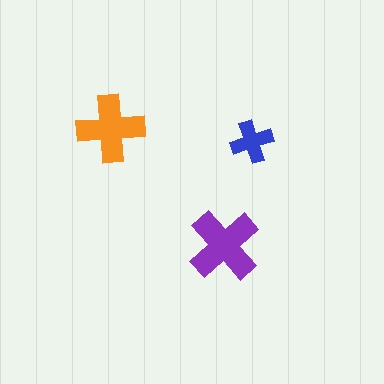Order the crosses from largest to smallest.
the purple one, the orange one, the blue one.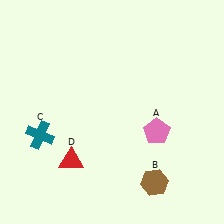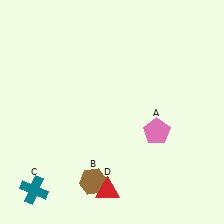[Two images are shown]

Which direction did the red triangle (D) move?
The red triangle (D) moved right.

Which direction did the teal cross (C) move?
The teal cross (C) moved down.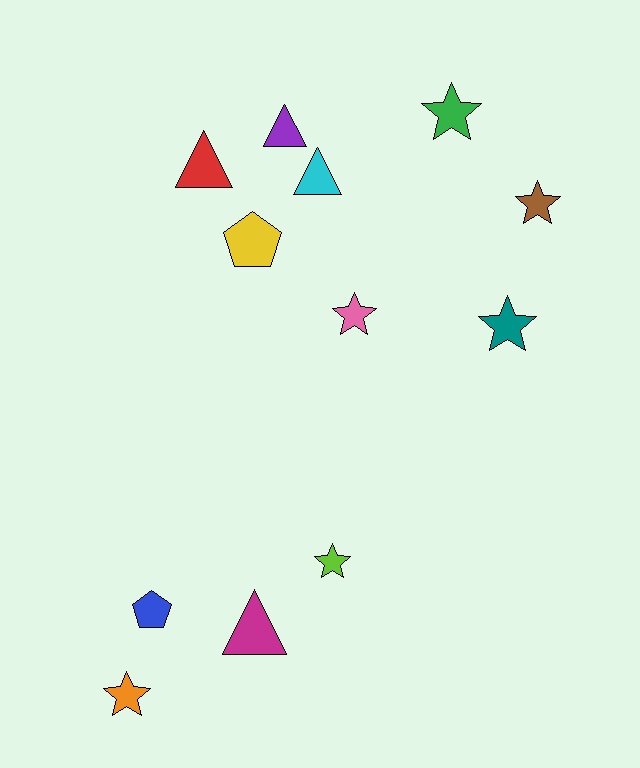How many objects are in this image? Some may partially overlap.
There are 12 objects.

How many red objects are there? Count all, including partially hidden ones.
There is 1 red object.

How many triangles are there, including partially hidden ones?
There are 4 triangles.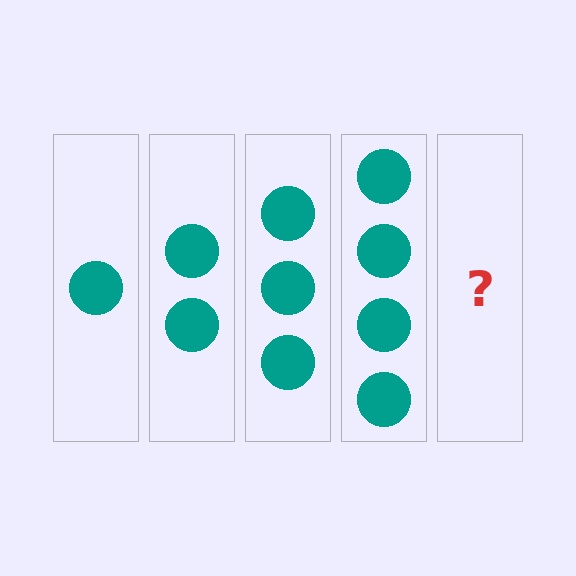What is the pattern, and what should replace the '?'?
The pattern is that each step adds one more circle. The '?' should be 5 circles.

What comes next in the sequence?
The next element should be 5 circles.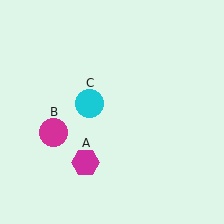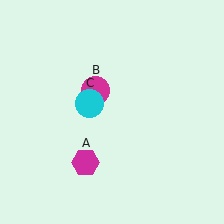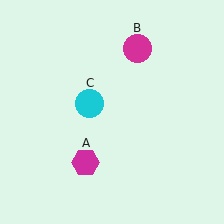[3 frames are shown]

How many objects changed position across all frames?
1 object changed position: magenta circle (object B).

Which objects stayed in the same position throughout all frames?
Magenta hexagon (object A) and cyan circle (object C) remained stationary.